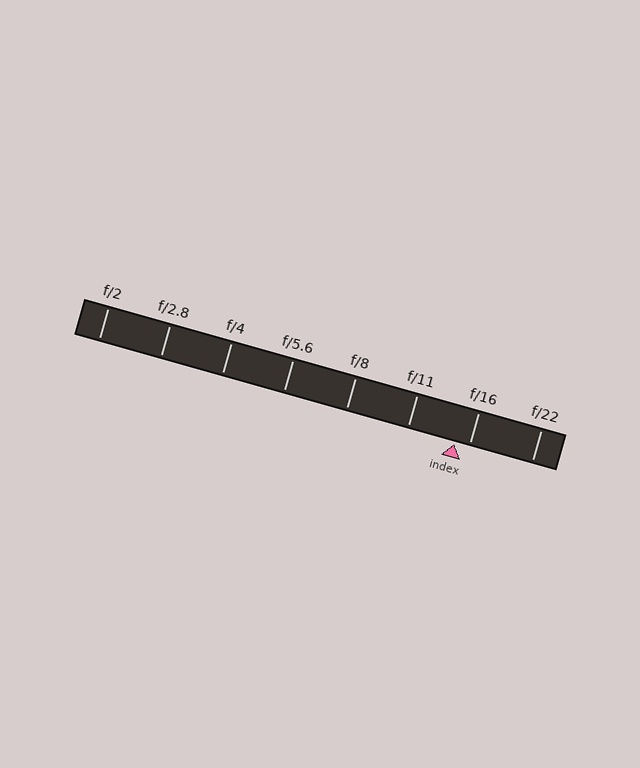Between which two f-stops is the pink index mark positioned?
The index mark is between f/11 and f/16.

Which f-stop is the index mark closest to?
The index mark is closest to f/16.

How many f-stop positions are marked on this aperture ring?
There are 8 f-stop positions marked.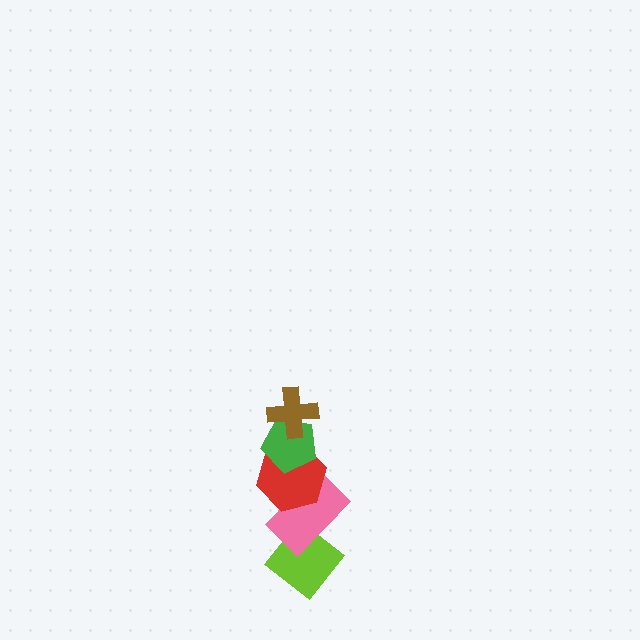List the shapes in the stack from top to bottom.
From top to bottom: the brown cross, the green pentagon, the red hexagon, the pink rectangle, the lime diamond.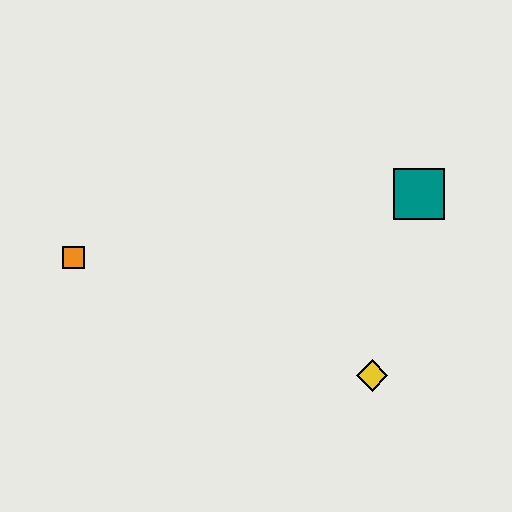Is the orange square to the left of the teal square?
Yes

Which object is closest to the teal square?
The yellow diamond is closest to the teal square.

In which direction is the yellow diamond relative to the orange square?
The yellow diamond is to the right of the orange square.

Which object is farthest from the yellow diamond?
The orange square is farthest from the yellow diamond.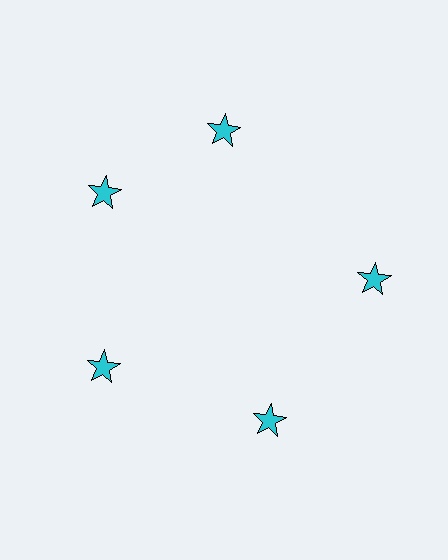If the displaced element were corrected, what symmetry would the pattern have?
It would have 5-fold rotational symmetry — the pattern would map onto itself every 72 degrees.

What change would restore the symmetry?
The symmetry would be restored by rotating it back into even spacing with its neighbors so that all 5 stars sit at equal angles and equal distance from the center.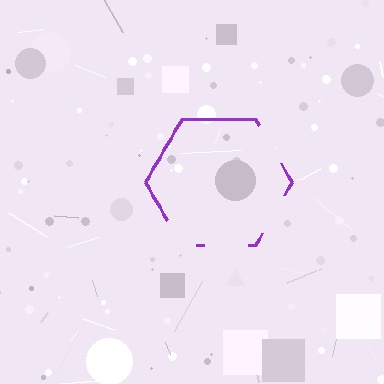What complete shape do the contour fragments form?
The contour fragments form a hexagon.